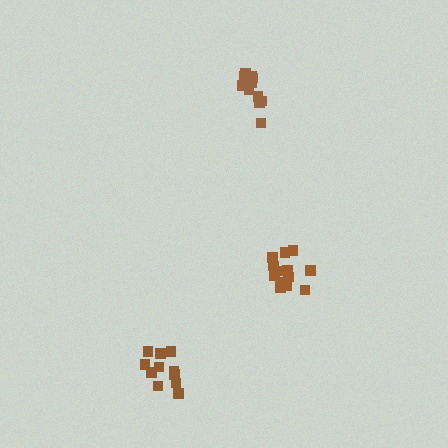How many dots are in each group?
Group 1: 16 dots, Group 2: 11 dots, Group 3: 11 dots (38 total).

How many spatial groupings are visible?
There are 3 spatial groupings.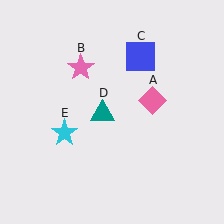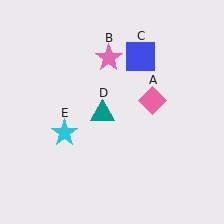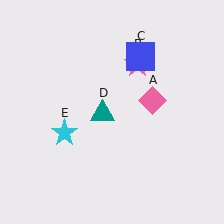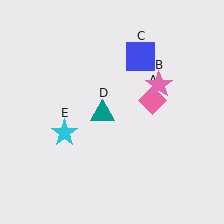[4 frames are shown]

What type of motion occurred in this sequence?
The pink star (object B) rotated clockwise around the center of the scene.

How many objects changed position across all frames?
1 object changed position: pink star (object B).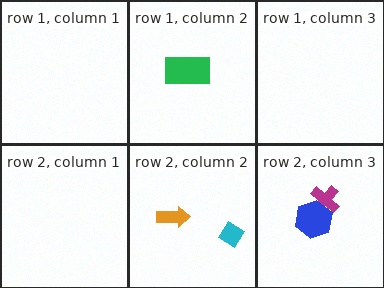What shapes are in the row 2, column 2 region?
The orange arrow, the cyan diamond.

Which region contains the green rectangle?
The row 1, column 2 region.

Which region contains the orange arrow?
The row 2, column 2 region.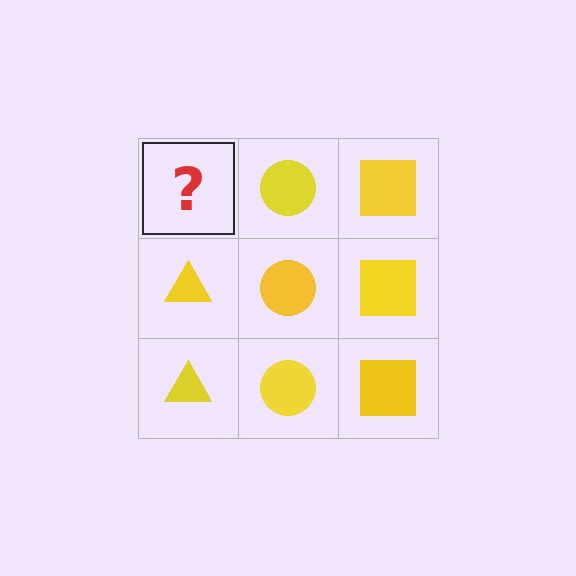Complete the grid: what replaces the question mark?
The question mark should be replaced with a yellow triangle.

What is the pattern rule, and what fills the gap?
The rule is that each column has a consistent shape. The gap should be filled with a yellow triangle.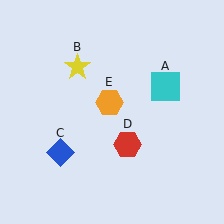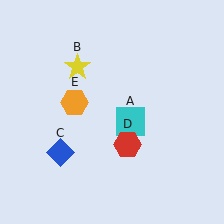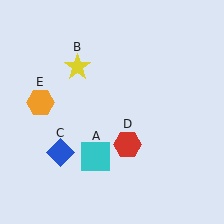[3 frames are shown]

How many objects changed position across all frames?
2 objects changed position: cyan square (object A), orange hexagon (object E).